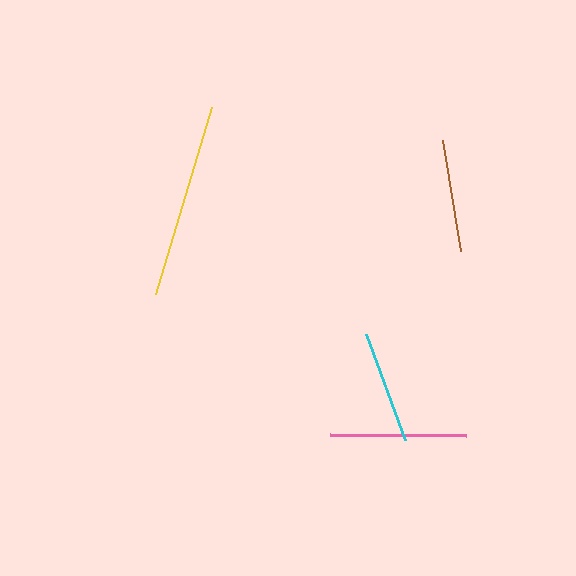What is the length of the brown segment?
The brown segment is approximately 113 pixels long.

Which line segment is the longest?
The yellow line is the longest at approximately 196 pixels.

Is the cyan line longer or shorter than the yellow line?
The yellow line is longer than the cyan line.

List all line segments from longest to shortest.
From longest to shortest: yellow, pink, brown, cyan.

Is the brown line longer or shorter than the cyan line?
The brown line is longer than the cyan line.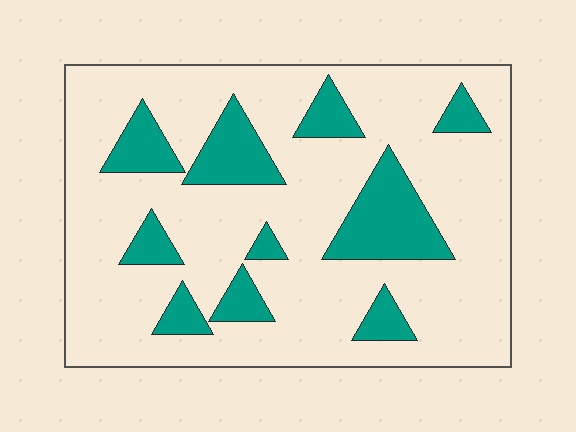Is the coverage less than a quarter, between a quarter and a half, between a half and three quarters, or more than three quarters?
Less than a quarter.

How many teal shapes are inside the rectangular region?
10.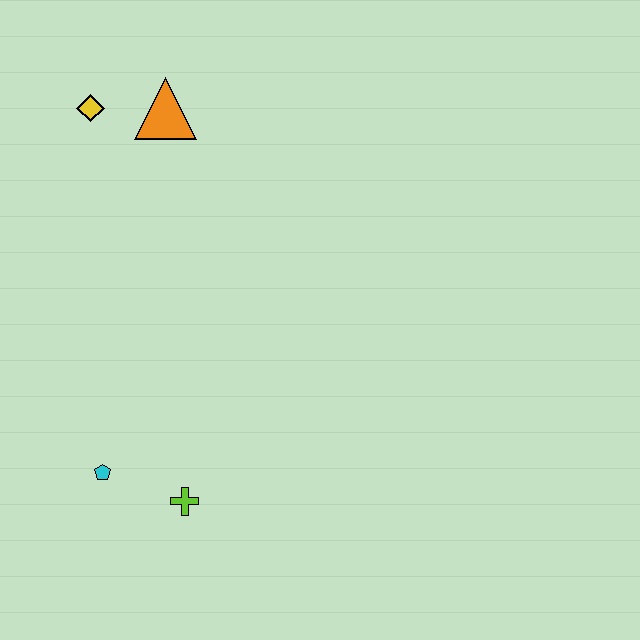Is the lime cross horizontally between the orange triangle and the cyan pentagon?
No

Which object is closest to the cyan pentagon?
The lime cross is closest to the cyan pentagon.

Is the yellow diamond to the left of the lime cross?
Yes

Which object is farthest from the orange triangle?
The lime cross is farthest from the orange triangle.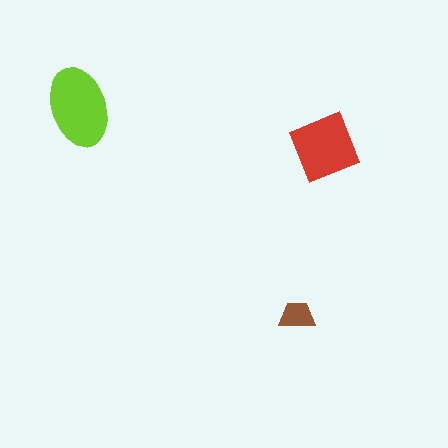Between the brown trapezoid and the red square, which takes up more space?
The red square.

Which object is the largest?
The lime ellipse.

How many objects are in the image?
There are 3 objects in the image.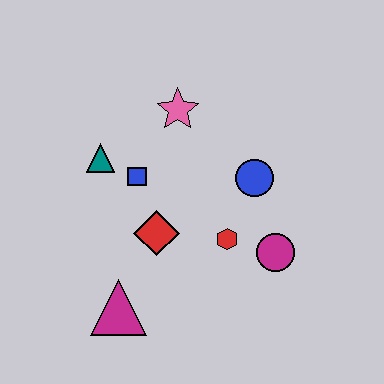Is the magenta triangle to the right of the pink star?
No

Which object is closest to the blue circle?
The red hexagon is closest to the blue circle.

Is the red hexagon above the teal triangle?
No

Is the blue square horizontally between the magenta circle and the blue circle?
No